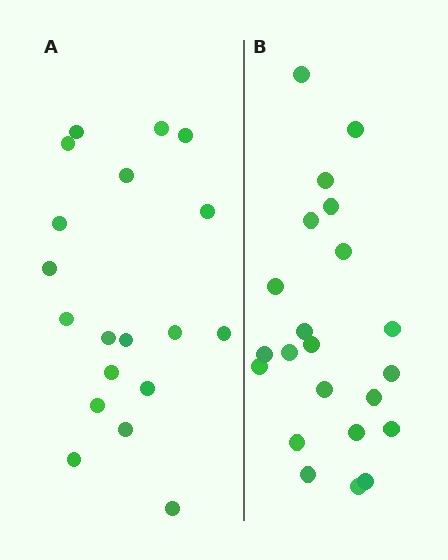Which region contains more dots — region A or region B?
Region B (the right region) has more dots.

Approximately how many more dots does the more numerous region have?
Region B has just a few more — roughly 2 or 3 more dots than region A.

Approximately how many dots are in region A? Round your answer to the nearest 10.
About 20 dots. (The exact count is 19, which rounds to 20.)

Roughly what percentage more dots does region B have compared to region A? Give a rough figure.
About 15% more.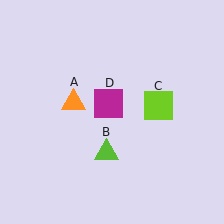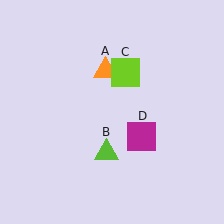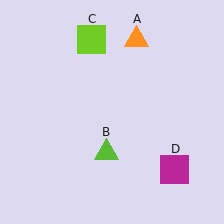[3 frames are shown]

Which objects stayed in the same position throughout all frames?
Lime triangle (object B) remained stationary.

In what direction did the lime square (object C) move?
The lime square (object C) moved up and to the left.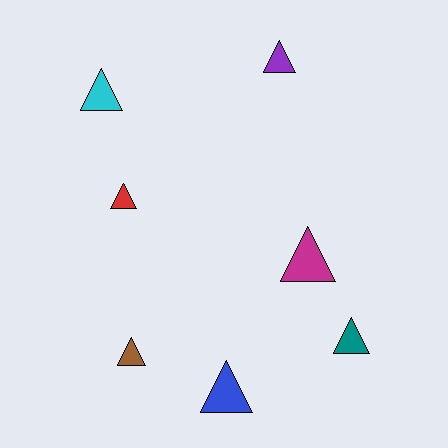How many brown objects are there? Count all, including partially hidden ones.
There is 1 brown object.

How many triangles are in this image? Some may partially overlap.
There are 7 triangles.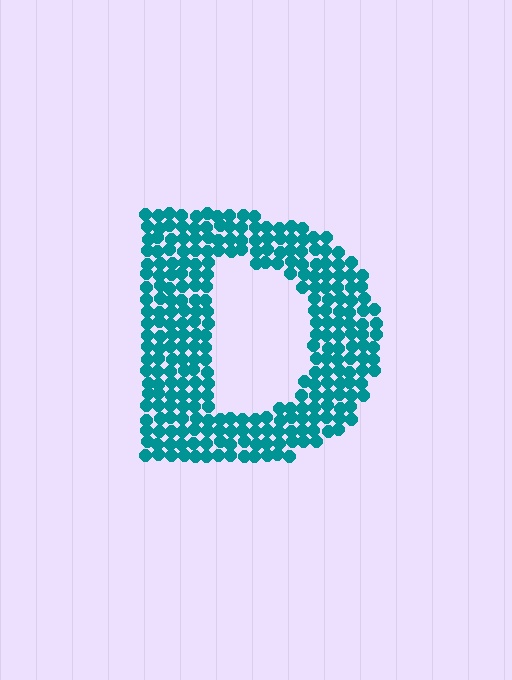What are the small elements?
The small elements are circles.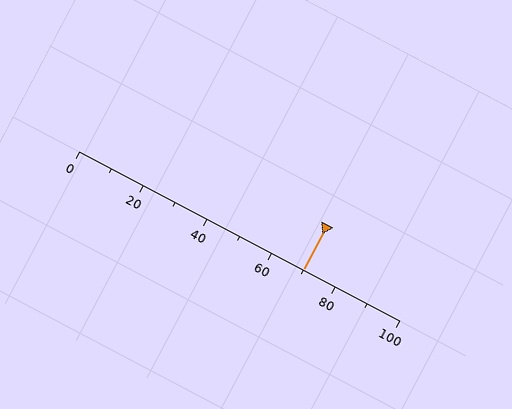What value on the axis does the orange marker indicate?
The marker indicates approximately 70.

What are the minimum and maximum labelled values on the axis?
The axis runs from 0 to 100.